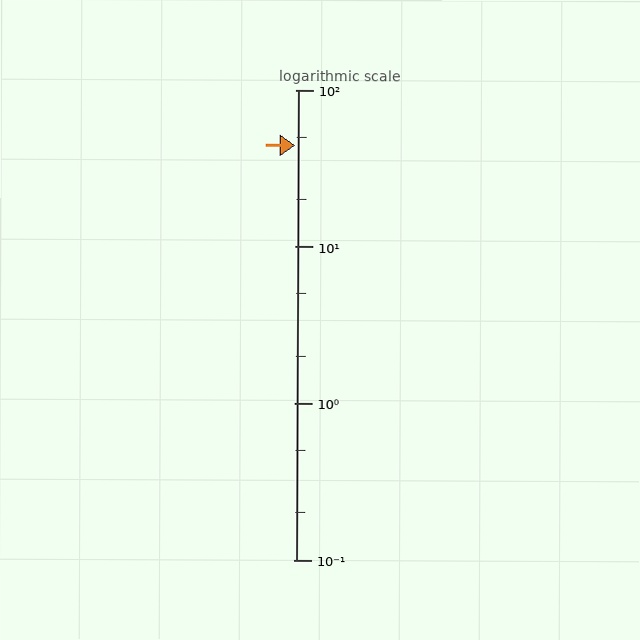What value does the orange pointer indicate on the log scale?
The pointer indicates approximately 44.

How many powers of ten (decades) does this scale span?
The scale spans 3 decades, from 0.1 to 100.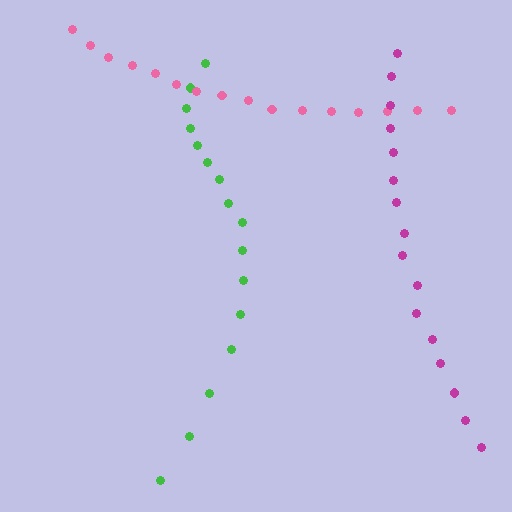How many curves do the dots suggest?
There are 3 distinct paths.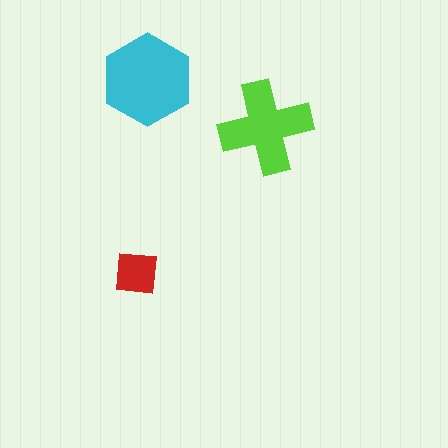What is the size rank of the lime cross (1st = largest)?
2nd.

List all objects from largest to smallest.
The cyan hexagon, the lime cross, the red square.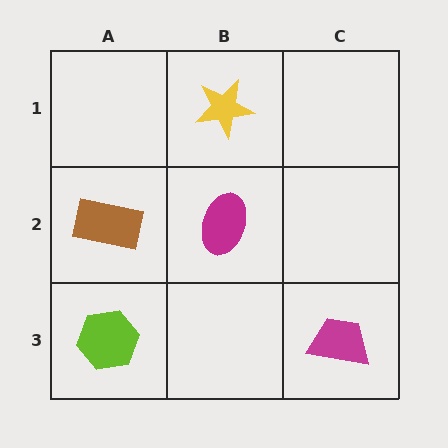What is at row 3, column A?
A lime hexagon.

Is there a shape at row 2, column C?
No, that cell is empty.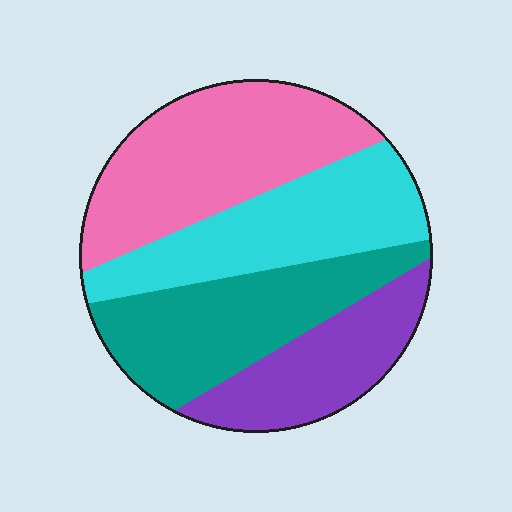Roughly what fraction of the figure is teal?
Teal takes up about one quarter (1/4) of the figure.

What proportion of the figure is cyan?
Cyan covers about 25% of the figure.